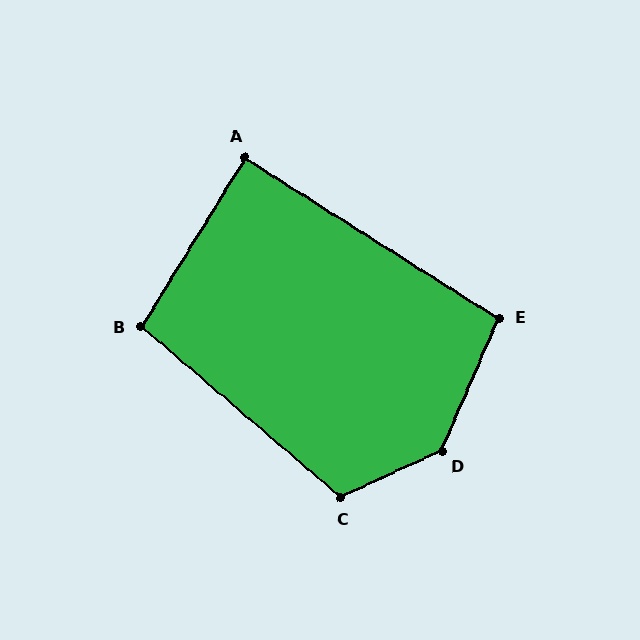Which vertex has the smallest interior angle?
A, at approximately 89 degrees.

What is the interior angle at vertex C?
Approximately 115 degrees (obtuse).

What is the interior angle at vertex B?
Approximately 99 degrees (obtuse).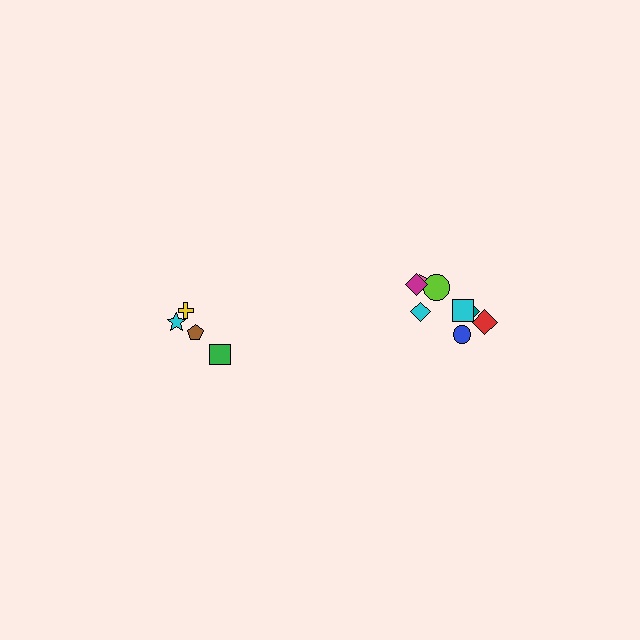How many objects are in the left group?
There are 4 objects.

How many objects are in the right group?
There are 8 objects.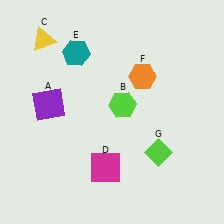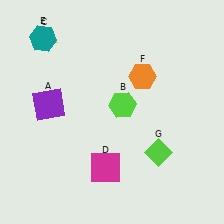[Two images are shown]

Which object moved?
The teal hexagon (E) moved left.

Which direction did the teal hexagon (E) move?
The teal hexagon (E) moved left.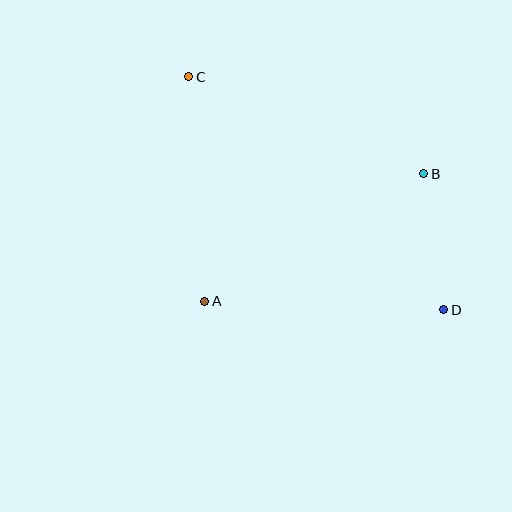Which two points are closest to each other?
Points B and D are closest to each other.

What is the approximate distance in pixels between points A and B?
The distance between A and B is approximately 254 pixels.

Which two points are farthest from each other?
Points C and D are farthest from each other.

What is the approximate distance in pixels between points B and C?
The distance between B and C is approximately 254 pixels.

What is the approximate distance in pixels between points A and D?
The distance between A and D is approximately 240 pixels.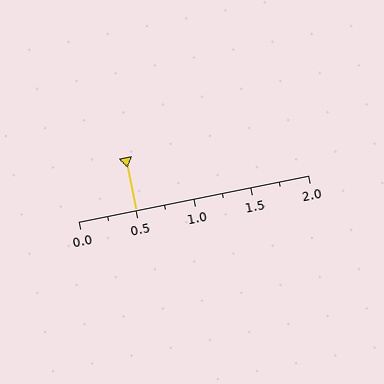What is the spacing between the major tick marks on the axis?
The major ticks are spaced 0.5 apart.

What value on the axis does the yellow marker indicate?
The marker indicates approximately 0.5.